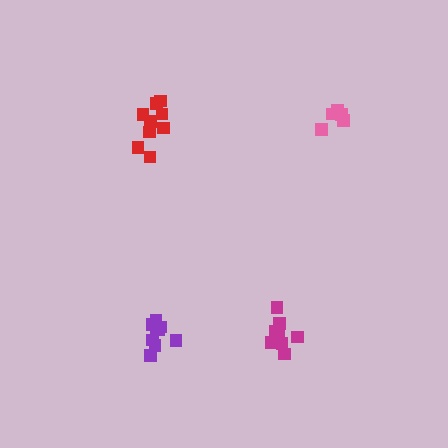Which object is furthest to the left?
The red cluster is leftmost.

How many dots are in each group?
Group 1: 9 dots, Group 2: 9 dots, Group 3: 5 dots, Group 4: 8 dots (31 total).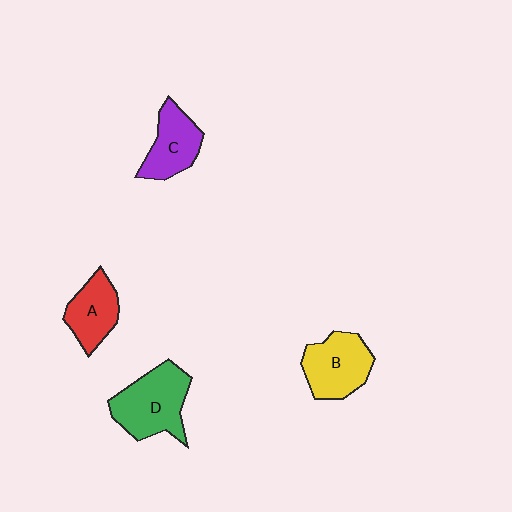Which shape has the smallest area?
Shape A (red).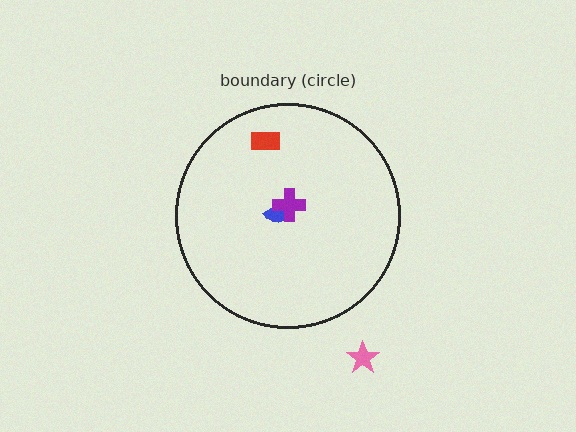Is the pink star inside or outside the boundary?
Outside.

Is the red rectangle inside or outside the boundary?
Inside.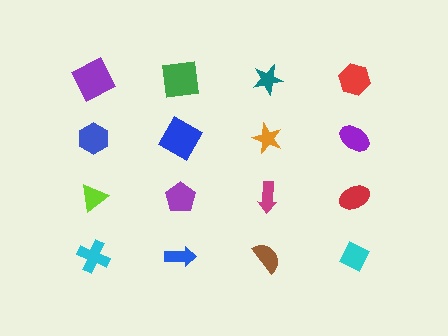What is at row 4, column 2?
A blue arrow.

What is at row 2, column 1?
A blue hexagon.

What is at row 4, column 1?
A cyan cross.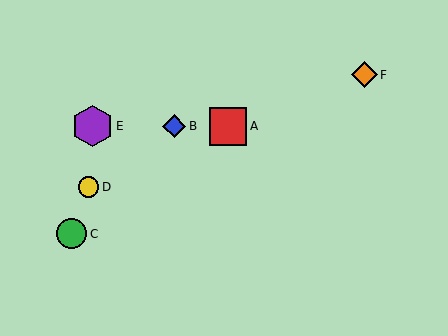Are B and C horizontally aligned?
No, B is at y≈126 and C is at y≈234.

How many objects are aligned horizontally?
3 objects (A, B, E) are aligned horizontally.